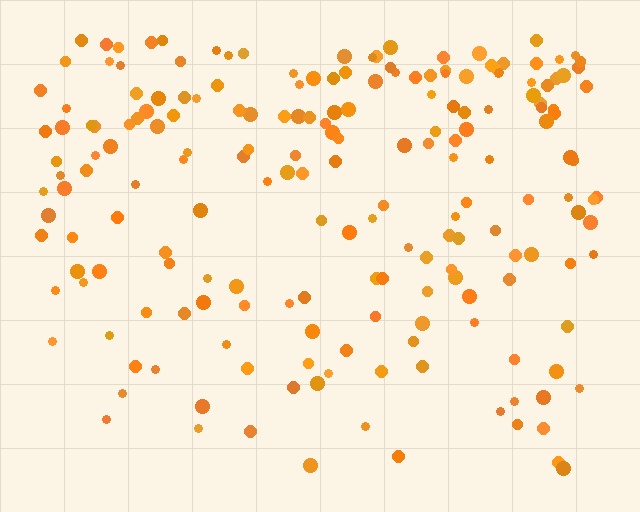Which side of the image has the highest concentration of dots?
The top.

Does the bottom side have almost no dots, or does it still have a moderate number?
Still a moderate number, just noticeably fewer than the top.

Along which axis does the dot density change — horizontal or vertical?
Vertical.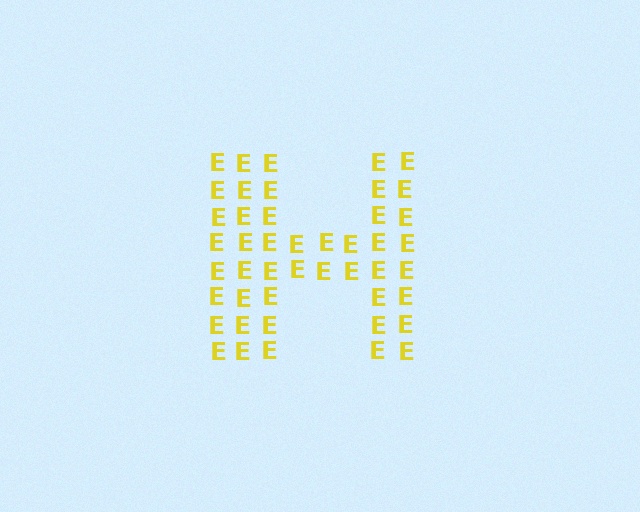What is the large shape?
The large shape is the letter H.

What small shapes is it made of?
It is made of small letter E's.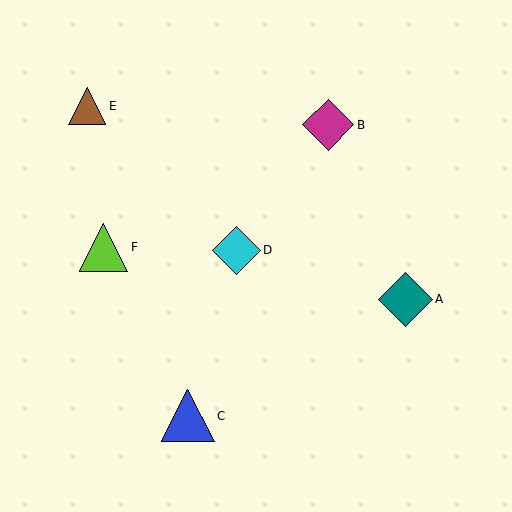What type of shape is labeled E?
Shape E is a brown triangle.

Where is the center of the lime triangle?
The center of the lime triangle is at (104, 247).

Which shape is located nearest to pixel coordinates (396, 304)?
The teal diamond (labeled A) at (405, 299) is nearest to that location.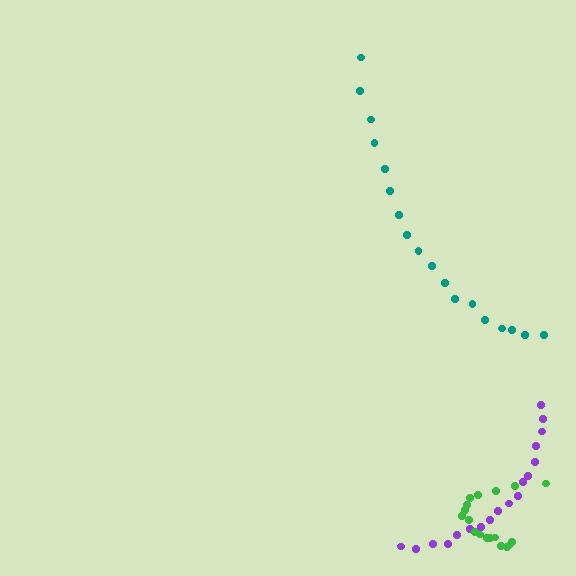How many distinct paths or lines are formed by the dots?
There are 3 distinct paths.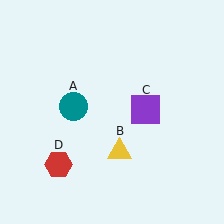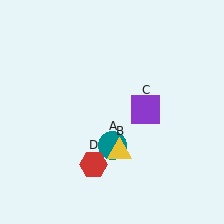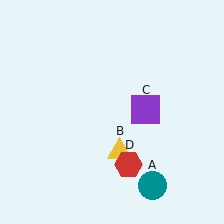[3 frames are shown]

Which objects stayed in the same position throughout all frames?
Yellow triangle (object B) and purple square (object C) remained stationary.